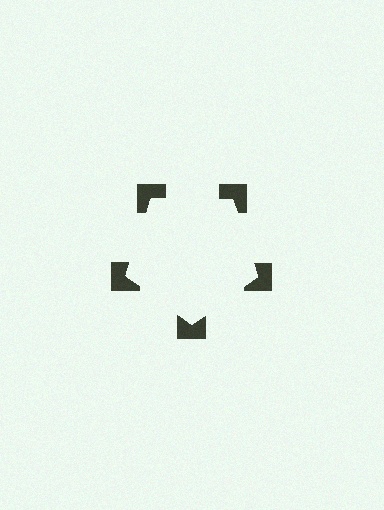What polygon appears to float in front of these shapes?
An illusory pentagon — its edges are inferred from the aligned wedge cuts in the notched squares, not physically drawn.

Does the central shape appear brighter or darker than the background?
It typically appears slightly brighter than the background, even though no actual brightness change is drawn.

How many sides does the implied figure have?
5 sides.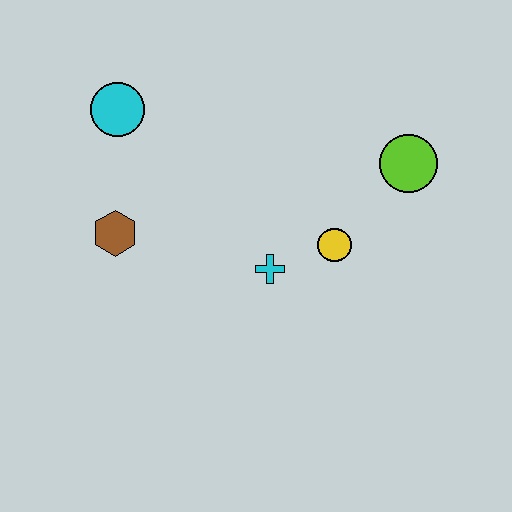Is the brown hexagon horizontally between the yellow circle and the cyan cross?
No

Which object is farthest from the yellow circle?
The cyan circle is farthest from the yellow circle.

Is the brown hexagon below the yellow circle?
No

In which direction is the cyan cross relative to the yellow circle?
The cyan cross is to the left of the yellow circle.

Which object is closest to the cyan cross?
The yellow circle is closest to the cyan cross.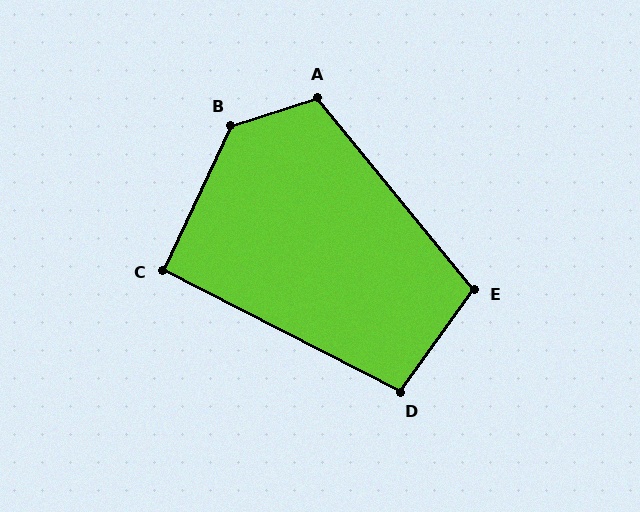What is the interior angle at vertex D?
Approximately 99 degrees (obtuse).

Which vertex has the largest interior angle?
B, at approximately 133 degrees.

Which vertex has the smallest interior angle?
C, at approximately 92 degrees.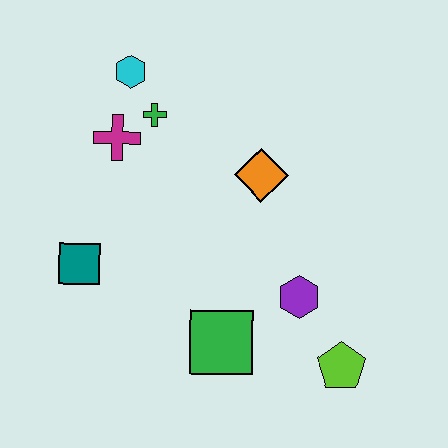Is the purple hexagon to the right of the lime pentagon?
No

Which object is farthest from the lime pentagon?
The cyan hexagon is farthest from the lime pentagon.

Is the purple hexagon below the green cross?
Yes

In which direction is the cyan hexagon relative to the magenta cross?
The cyan hexagon is above the magenta cross.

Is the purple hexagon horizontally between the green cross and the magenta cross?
No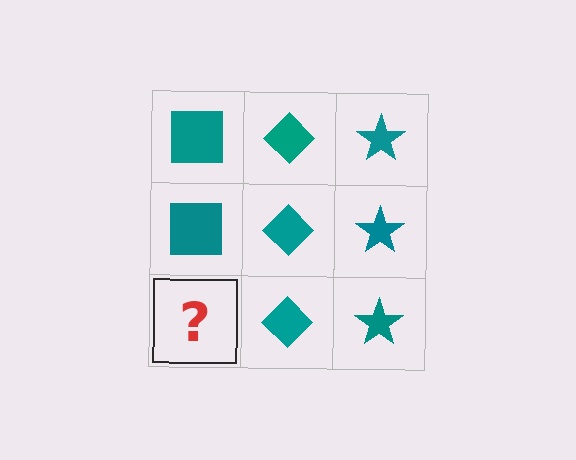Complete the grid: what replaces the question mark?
The question mark should be replaced with a teal square.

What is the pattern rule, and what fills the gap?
The rule is that each column has a consistent shape. The gap should be filled with a teal square.